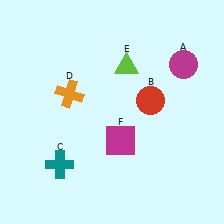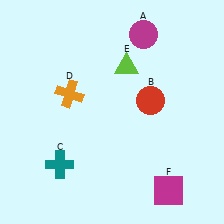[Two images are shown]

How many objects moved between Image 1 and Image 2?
2 objects moved between the two images.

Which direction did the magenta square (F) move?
The magenta square (F) moved down.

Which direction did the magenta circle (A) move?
The magenta circle (A) moved left.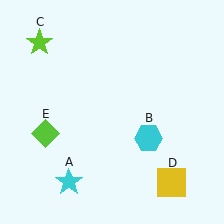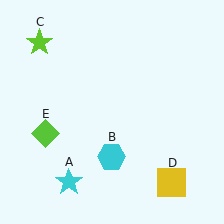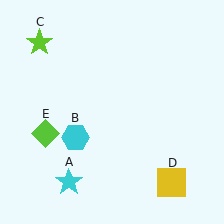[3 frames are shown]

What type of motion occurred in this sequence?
The cyan hexagon (object B) rotated clockwise around the center of the scene.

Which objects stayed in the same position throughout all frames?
Cyan star (object A) and lime star (object C) and yellow square (object D) and lime diamond (object E) remained stationary.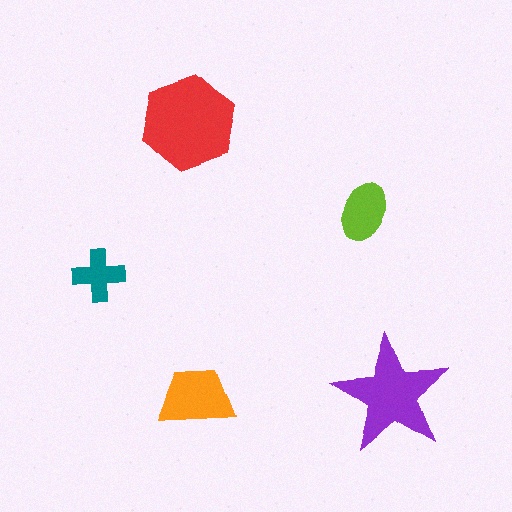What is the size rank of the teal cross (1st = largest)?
5th.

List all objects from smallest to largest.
The teal cross, the lime ellipse, the orange trapezoid, the purple star, the red hexagon.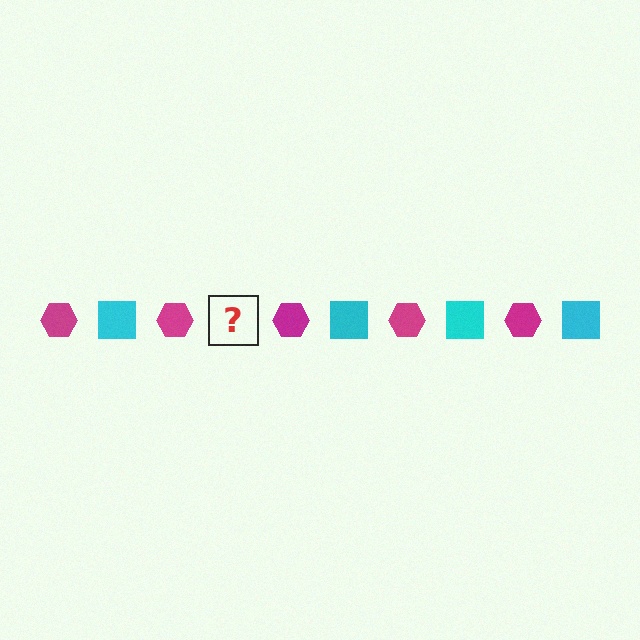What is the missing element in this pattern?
The missing element is a cyan square.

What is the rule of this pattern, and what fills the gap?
The rule is that the pattern alternates between magenta hexagon and cyan square. The gap should be filled with a cyan square.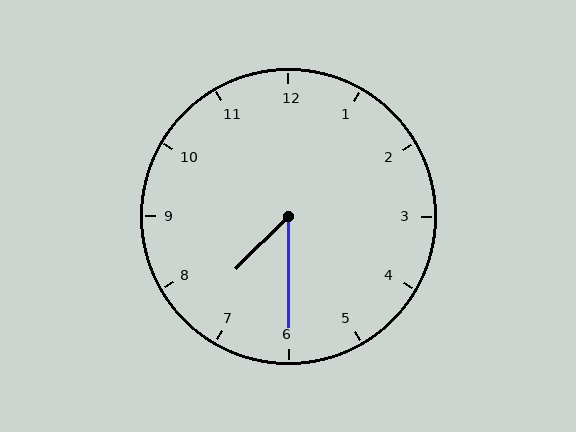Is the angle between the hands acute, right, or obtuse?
It is acute.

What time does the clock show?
7:30.